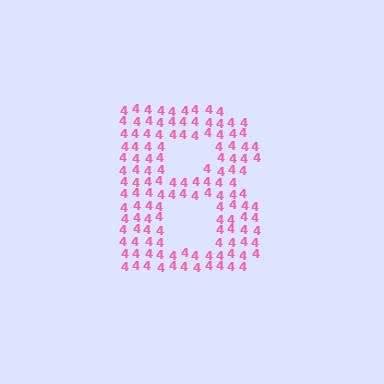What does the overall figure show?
The overall figure shows the letter B.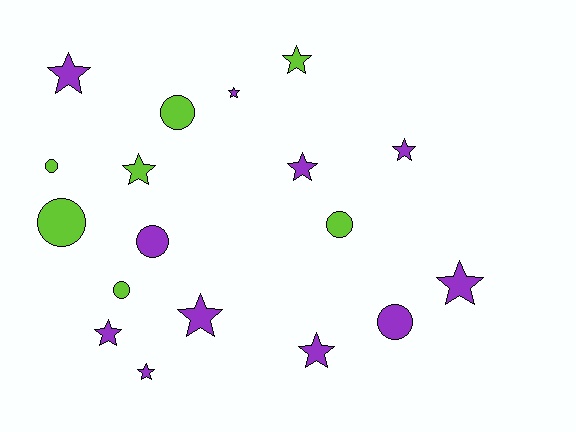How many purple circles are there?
There are 2 purple circles.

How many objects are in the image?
There are 18 objects.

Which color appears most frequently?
Purple, with 11 objects.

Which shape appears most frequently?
Star, with 11 objects.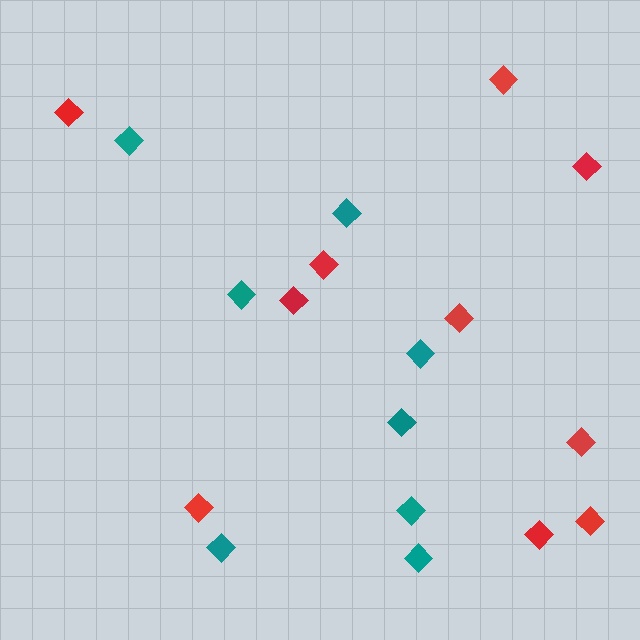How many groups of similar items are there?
There are 2 groups: one group of teal diamonds (8) and one group of red diamonds (10).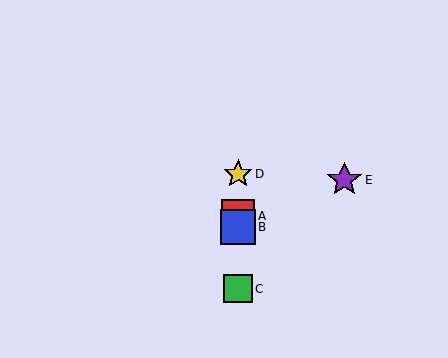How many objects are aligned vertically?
4 objects (A, B, C, D) are aligned vertically.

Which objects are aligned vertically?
Objects A, B, C, D are aligned vertically.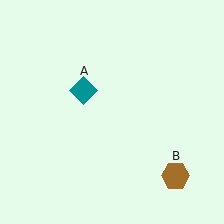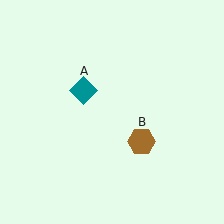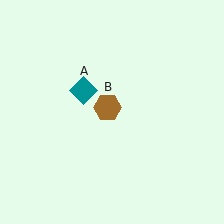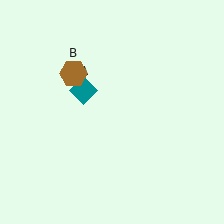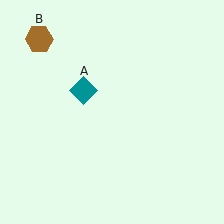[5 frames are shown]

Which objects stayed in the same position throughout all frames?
Teal diamond (object A) remained stationary.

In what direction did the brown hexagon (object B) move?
The brown hexagon (object B) moved up and to the left.